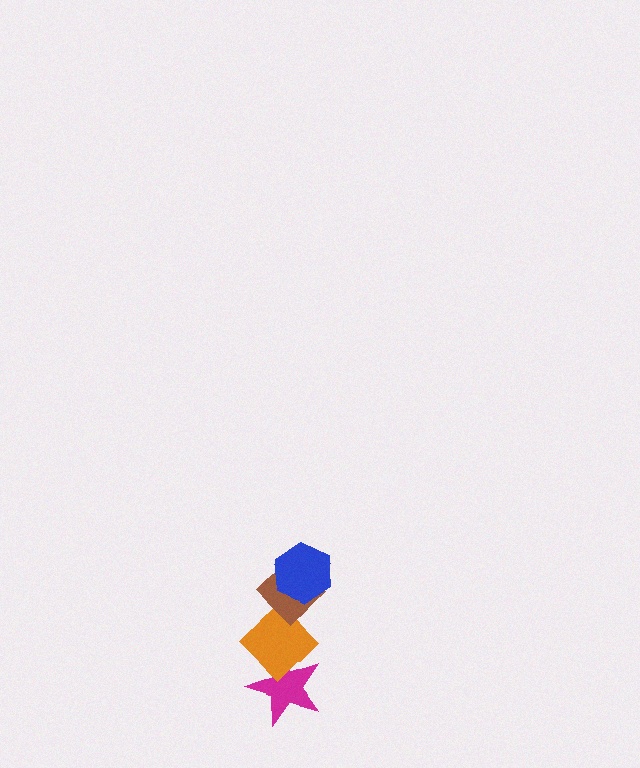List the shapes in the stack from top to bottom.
From top to bottom: the blue hexagon, the brown diamond, the orange diamond, the magenta star.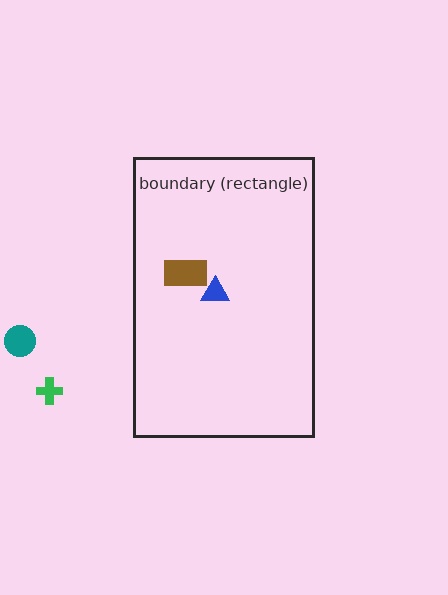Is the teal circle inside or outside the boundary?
Outside.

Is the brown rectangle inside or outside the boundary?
Inside.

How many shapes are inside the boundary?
2 inside, 2 outside.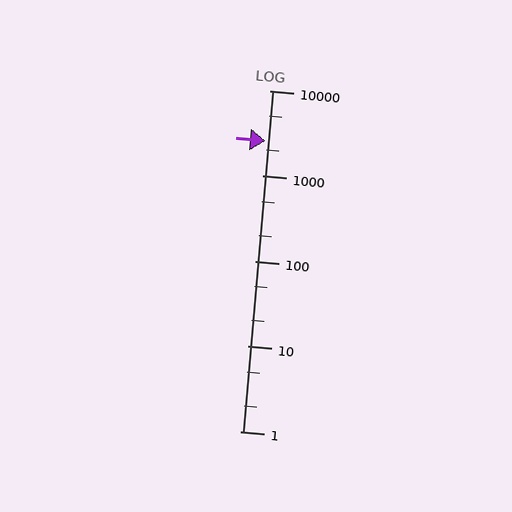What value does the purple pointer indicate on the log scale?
The pointer indicates approximately 2600.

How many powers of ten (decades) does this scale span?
The scale spans 4 decades, from 1 to 10000.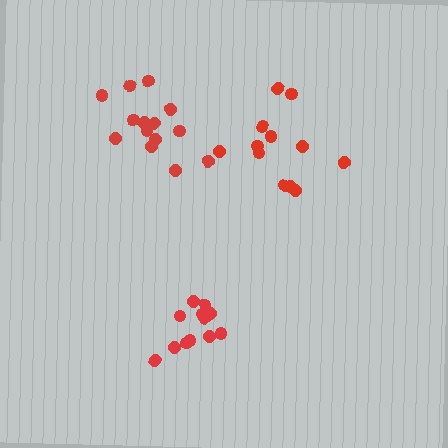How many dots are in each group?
Group 1: 12 dots, Group 2: 14 dots, Group 3: 13 dots (39 total).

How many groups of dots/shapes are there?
There are 3 groups.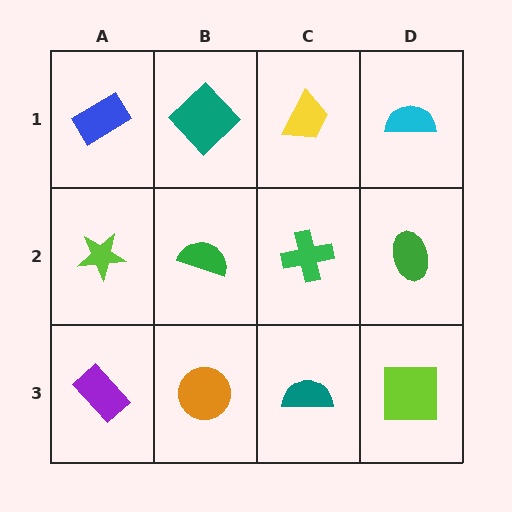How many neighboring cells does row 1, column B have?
3.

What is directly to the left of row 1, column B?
A blue rectangle.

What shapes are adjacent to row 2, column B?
A teal diamond (row 1, column B), an orange circle (row 3, column B), a lime star (row 2, column A), a green cross (row 2, column C).